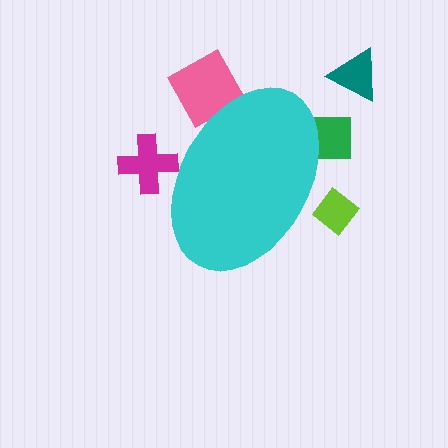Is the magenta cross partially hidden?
Yes, the magenta cross is partially hidden behind the cyan ellipse.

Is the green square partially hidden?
Yes, the green square is partially hidden behind the cyan ellipse.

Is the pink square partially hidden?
Yes, the pink square is partially hidden behind the cyan ellipse.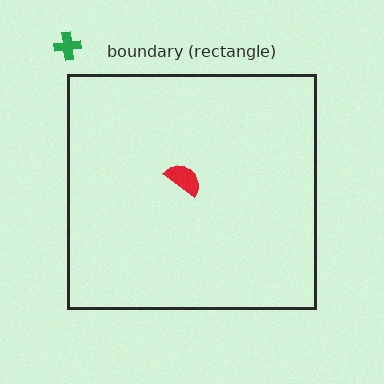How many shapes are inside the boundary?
1 inside, 1 outside.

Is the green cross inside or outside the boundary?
Outside.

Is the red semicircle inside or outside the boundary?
Inside.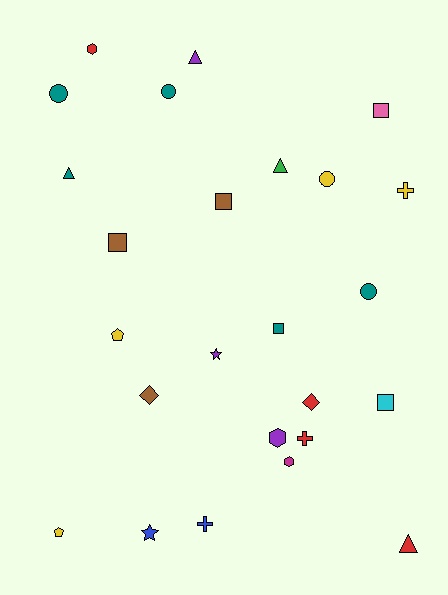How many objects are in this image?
There are 25 objects.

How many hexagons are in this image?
There are 3 hexagons.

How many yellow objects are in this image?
There are 4 yellow objects.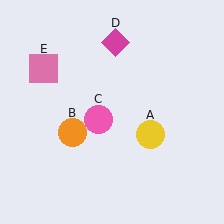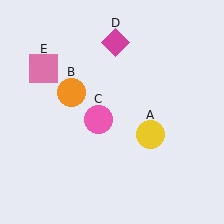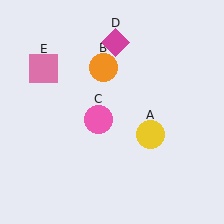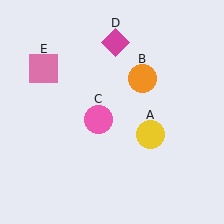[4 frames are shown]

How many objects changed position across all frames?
1 object changed position: orange circle (object B).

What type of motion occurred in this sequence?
The orange circle (object B) rotated clockwise around the center of the scene.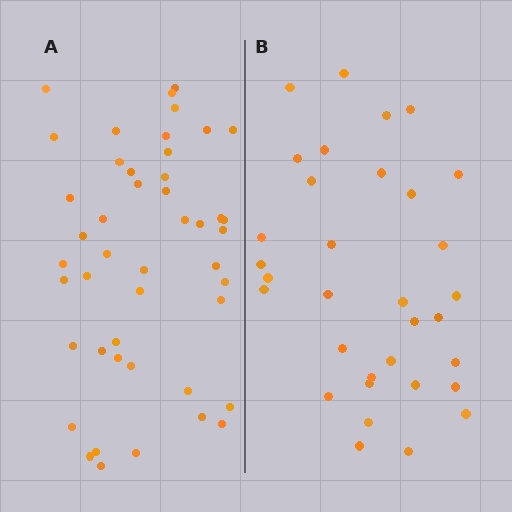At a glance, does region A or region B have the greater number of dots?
Region A (the left region) has more dots.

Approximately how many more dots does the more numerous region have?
Region A has approximately 15 more dots than region B.